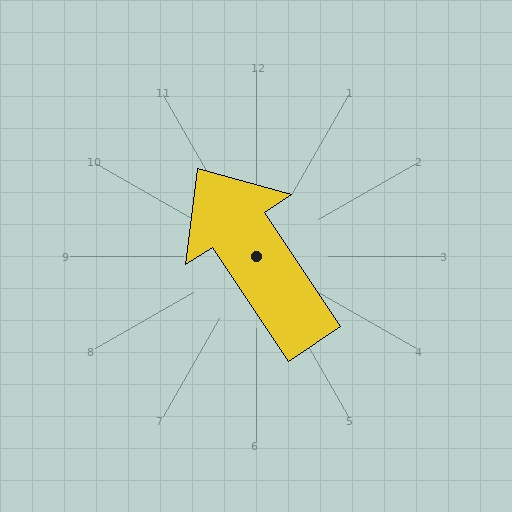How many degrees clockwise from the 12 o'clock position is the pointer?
Approximately 326 degrees.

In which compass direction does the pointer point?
Northwest.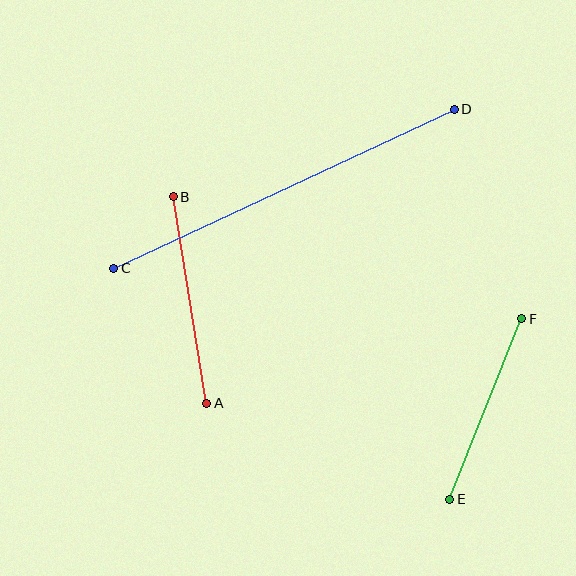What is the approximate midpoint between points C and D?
The midpoint is at approximately (284, 189) pixels.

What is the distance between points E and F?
The distance is approximately 195 pixels.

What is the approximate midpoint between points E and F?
The midpoint is at approximately (486, 409) pixels.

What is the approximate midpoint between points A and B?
The midpoint is at approximately (190, 300) pixels.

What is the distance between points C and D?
The distance is approximately 376 pixels.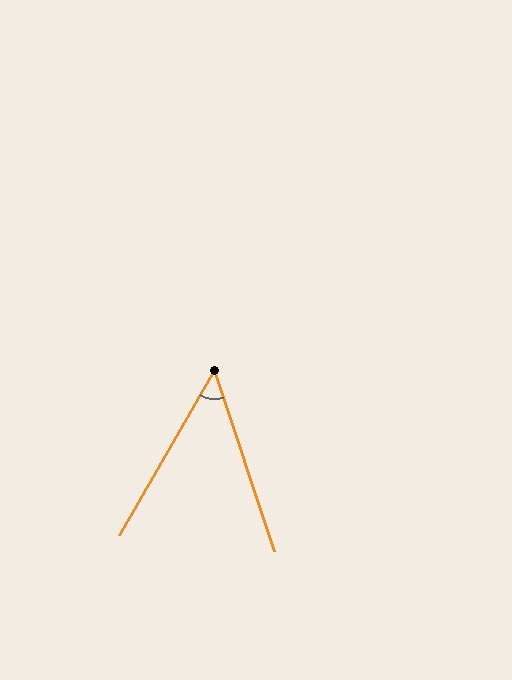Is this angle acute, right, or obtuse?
It is acute.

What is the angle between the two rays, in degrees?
Approximately 48 degrees.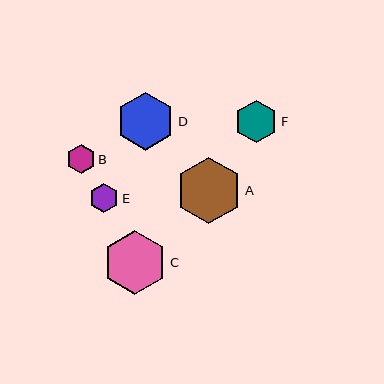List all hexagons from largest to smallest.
From largest to smallest: A, C, D, F, E, B.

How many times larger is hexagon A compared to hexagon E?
Hexagon A is approximately 2.3 times the size of hexagon E.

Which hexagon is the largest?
Hexagon A is the largest with a size of approximately 67 pixels.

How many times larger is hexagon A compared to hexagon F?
Hexagon A is approximately 1.6 times the size of hexagon F.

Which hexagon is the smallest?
Hexagon B is the smallest with a size of approximately 28 pixels.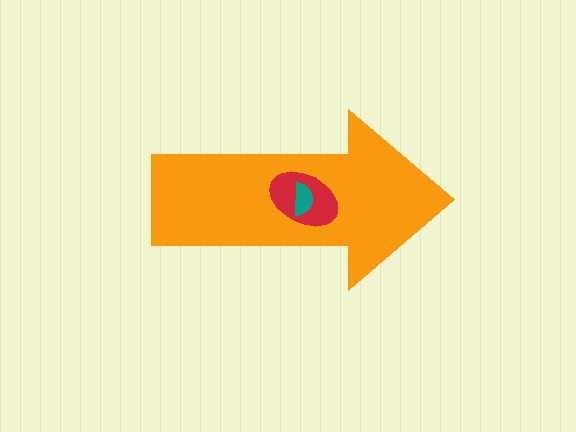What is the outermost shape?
The orange arrow.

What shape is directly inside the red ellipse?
The teal semicircle.